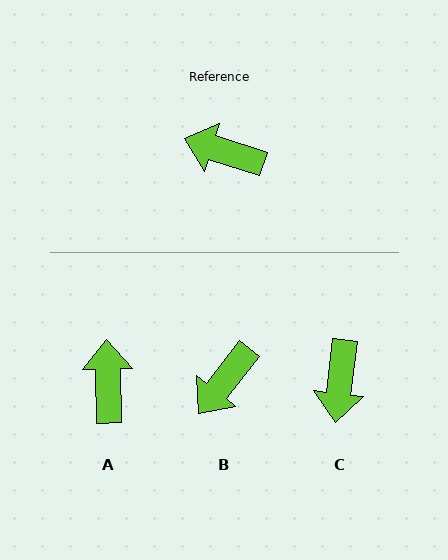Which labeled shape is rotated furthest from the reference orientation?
C, about 101 degrees away.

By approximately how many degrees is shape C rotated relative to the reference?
Approximately 101 degrees counter-clockwise.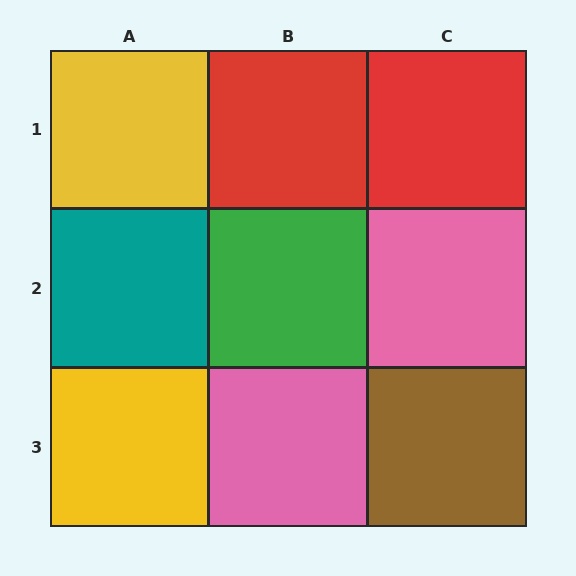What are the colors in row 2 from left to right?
Teal, green, pink.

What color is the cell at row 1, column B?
Red.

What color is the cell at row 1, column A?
Yellow.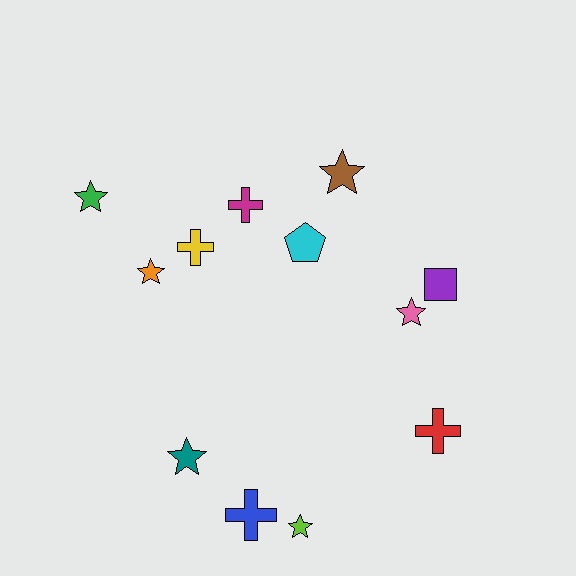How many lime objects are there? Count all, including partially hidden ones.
There is 1 lime object.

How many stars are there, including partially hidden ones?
There are 6 stars.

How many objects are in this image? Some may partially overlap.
There are 12 objects.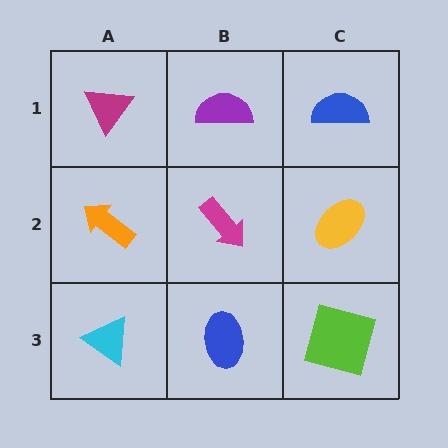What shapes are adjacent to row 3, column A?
An orange arrow (row 2, column A), a blue ellipse (row 3, column B).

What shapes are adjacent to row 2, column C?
A blue semicircle (row 1, column C), a lime square (row 3, column C), a magenta arrow (row 2, column B).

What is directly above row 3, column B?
A magenta arrow.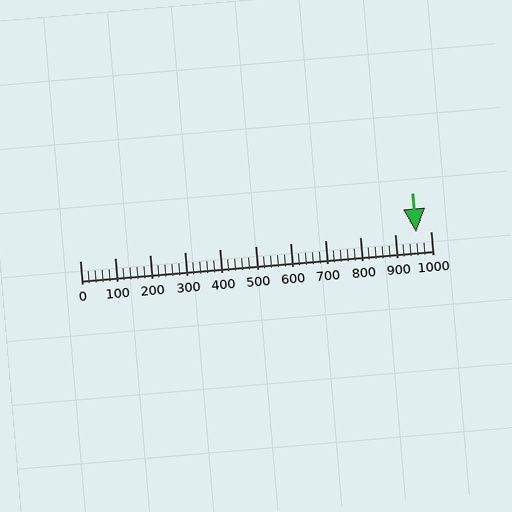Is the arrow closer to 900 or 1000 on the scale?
The arrow is closer to 1000.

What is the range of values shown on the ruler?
The ruler shows values from 0 to 1000.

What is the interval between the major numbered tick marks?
The major tick marks are spaced 100 units apart.